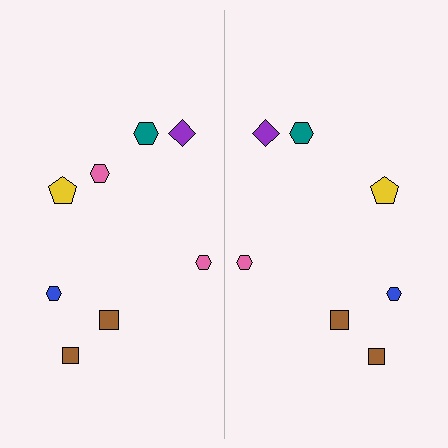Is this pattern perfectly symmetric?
No, the pattern is not perfectly symmetric. A pink hexagon is missing from the right side.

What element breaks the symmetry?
A pink hexagon is missing from the right side.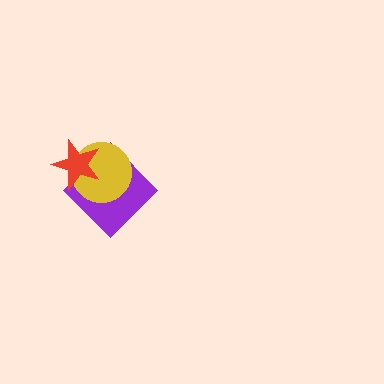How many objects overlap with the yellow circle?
2 objects overlap with the yellow circle.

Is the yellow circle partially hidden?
Yes, it is partially covered by another shape.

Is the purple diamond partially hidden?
Yes, it is partially covered by another shape.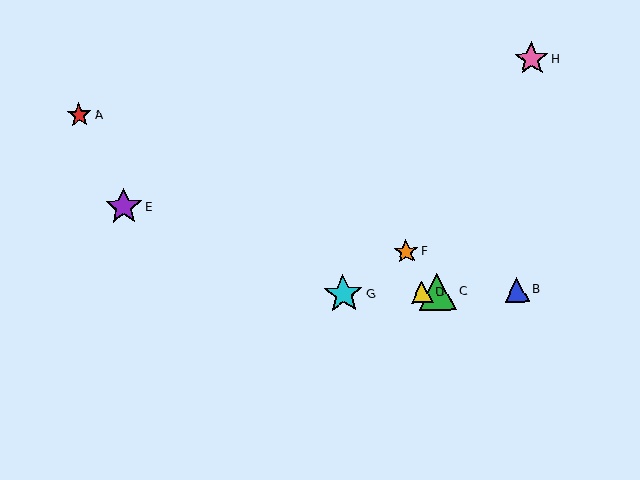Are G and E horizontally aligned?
No, G is at y≈294 and E is at y≈207.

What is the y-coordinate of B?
Object B is at y≈289.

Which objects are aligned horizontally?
Objects B, C, D, G are aligned horizontally.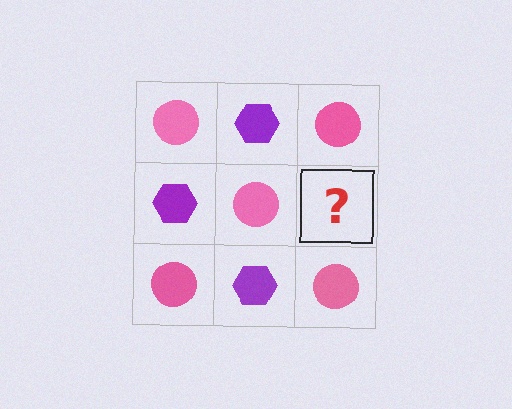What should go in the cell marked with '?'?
The missing cell should contain a purple hexagon.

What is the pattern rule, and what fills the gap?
The rule is that it alternates pink circle and purple hexagon in a checkerboard pattern. The gap should be filled with a purple hexagon.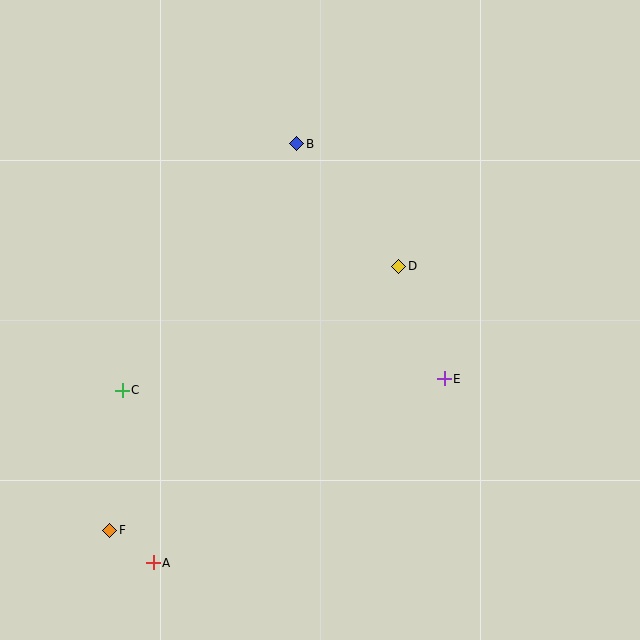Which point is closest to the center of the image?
Point D at (399, 266) is closest to the center.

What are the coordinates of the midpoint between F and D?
The midpoint between F and D is at (254, 398).